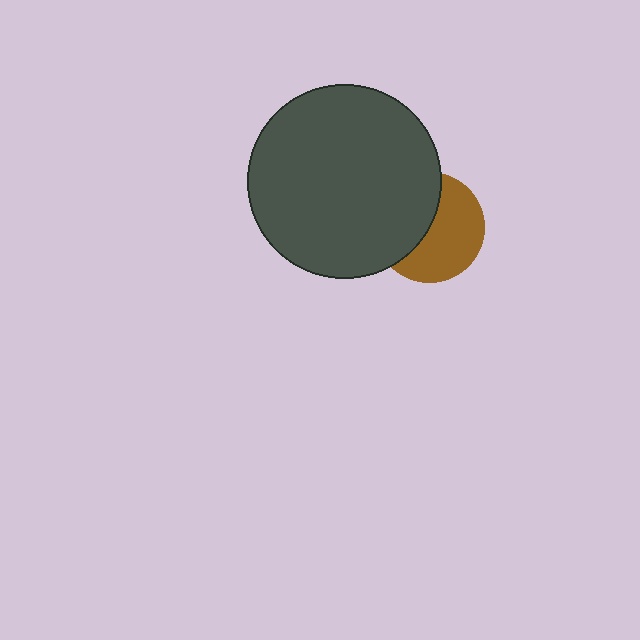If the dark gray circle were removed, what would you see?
You would see the complete brown circle.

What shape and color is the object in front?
The object in front is a dark gray circle.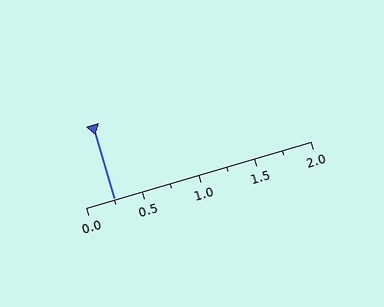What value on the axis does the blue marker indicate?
The marker indicates approximately 0.25.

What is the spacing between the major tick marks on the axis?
The major ticks are spaced 0.5 apart.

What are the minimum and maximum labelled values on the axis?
The axis runs from 0.0 to 2.0.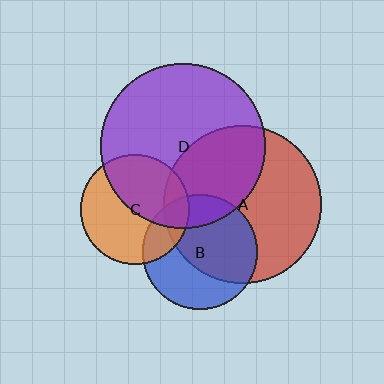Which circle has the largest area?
Circle D (purple).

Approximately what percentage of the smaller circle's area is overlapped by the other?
Approximately 20%.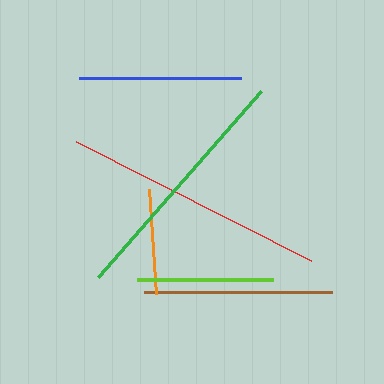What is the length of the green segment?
The green segment is approximately 247 pixels long.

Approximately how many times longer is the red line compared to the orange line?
The red line is approximately 2.5 times the length of the orange line.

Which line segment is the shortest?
The orange line is the shortest at approximately 104 pixels.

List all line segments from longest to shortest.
From longest to shortest: red, green, brown, blue, lime, orange.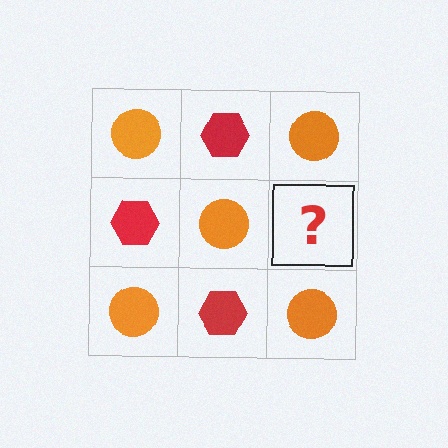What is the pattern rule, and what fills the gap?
The rule is that it alternates orange circle and red hexagon in a checkerboard pattern. The gap should be filled with a red hexagon.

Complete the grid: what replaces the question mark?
The question mark should be replaced with a red hexagon.